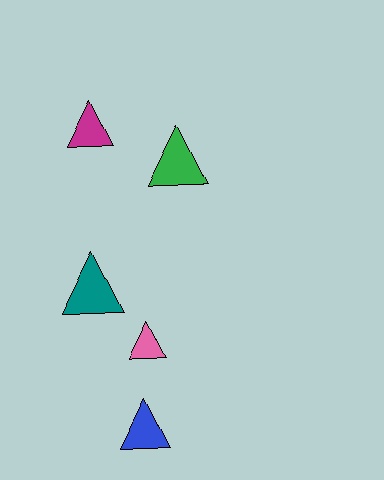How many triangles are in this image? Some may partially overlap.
There are 5 triangles.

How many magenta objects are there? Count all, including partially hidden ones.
There is 1 magenta object.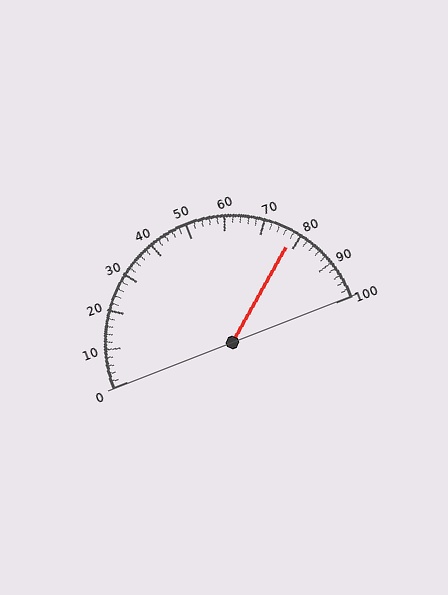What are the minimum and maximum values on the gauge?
The gauge ranges from 0 to 100.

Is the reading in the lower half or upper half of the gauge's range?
The reading is in the upper half of the range (0 to 100).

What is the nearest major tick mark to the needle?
The nearest major tick mark is 80.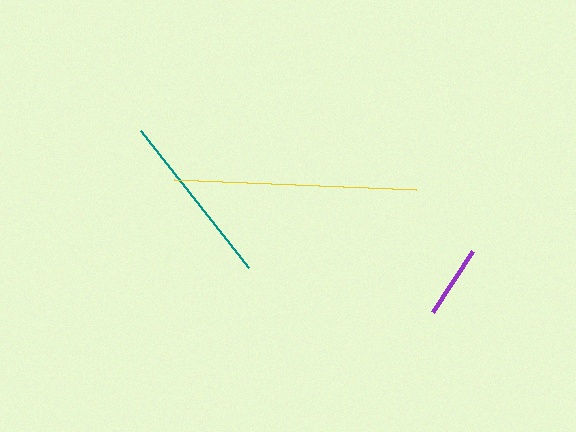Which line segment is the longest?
The yellow line is the longest at approximately 242 pixels.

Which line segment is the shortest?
The purple line is the shortest at approximately 73 pixels.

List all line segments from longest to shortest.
From longest to shortest: yellow, teal, purple.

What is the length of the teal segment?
The teal segment is approximately 175 pixels long.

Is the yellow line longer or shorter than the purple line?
The yellow line is longer than the purple line.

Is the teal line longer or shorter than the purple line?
The teal line is longer than the purple line.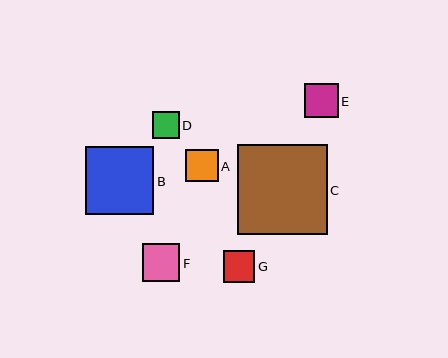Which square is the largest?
Square C is the largest with a size of approximately 90 pixels.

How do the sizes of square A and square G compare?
Square A and square G are approximately the same size.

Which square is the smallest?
Square D is the smallest with a size of approximately 27 pixels.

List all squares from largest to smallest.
From largest to smallest: C, B, F, E, A, G, D.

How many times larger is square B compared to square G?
Square B is approximately 2.1 times the size of square G.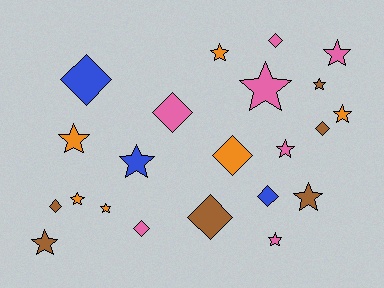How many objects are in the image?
There are 22 objects.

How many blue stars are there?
There is 1 blue star.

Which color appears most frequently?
Pink, with 7 objects.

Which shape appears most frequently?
Star, with 13 objects.